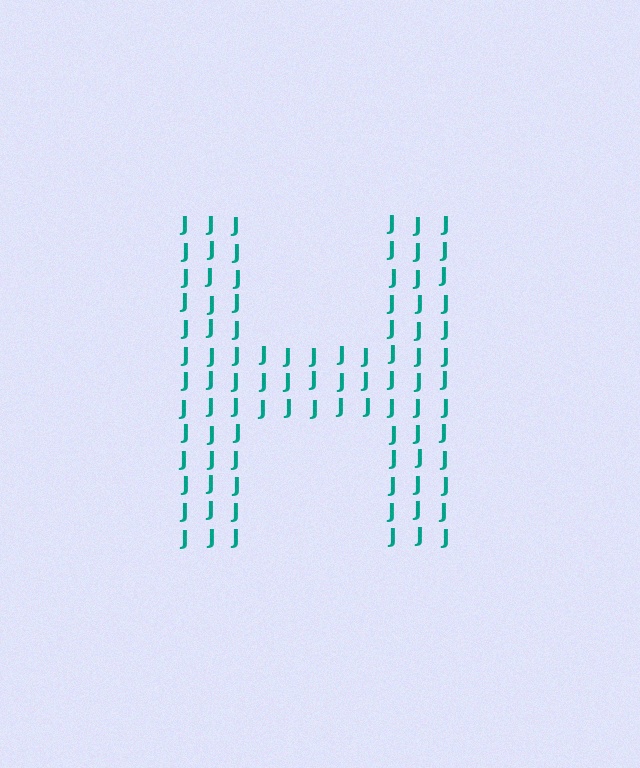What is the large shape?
The large shape is the letter H.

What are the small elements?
The small elements are letter J's.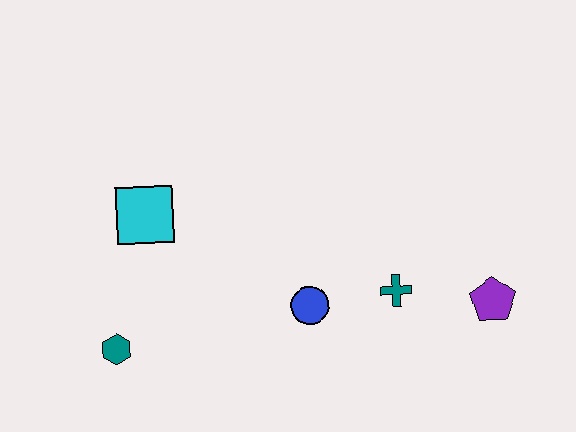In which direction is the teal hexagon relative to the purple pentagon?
The teal hexagon is to the left of the purple pentagon.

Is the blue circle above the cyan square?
No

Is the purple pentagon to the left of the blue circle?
No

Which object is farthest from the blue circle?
The teal hexagon is farthest from the blue circle.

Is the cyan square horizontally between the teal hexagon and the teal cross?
Yes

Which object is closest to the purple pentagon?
The teal cross is closest to the purple pentagon.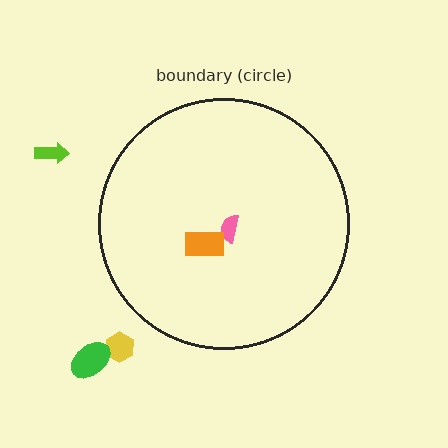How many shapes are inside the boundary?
2 inside, 3 outside.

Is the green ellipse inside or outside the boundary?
Outside.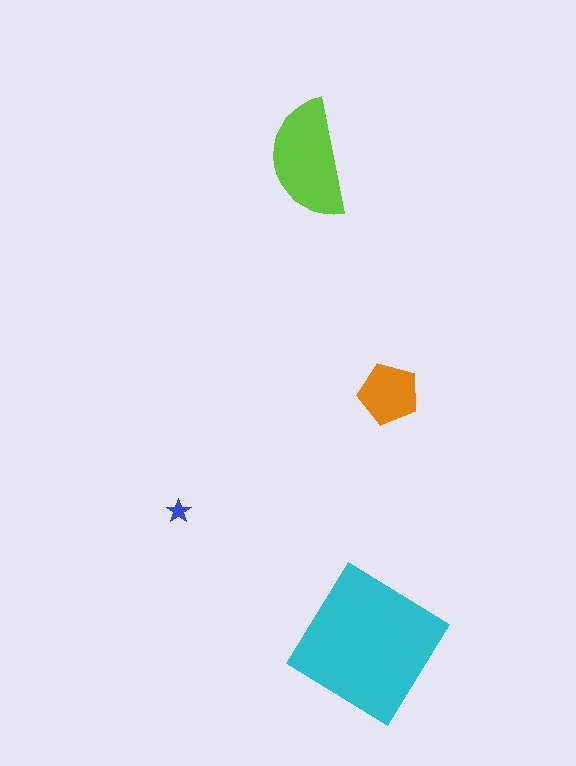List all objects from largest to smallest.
The cyan diamond, the lime semicircle, the orange pentagon, the blue star.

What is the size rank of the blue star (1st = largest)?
4th.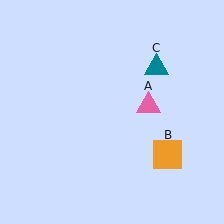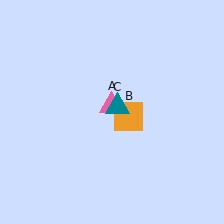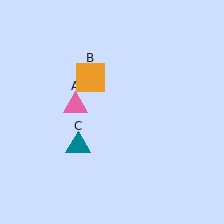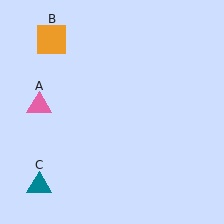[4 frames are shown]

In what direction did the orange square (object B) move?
The orange square (object B) moved up and to the left.